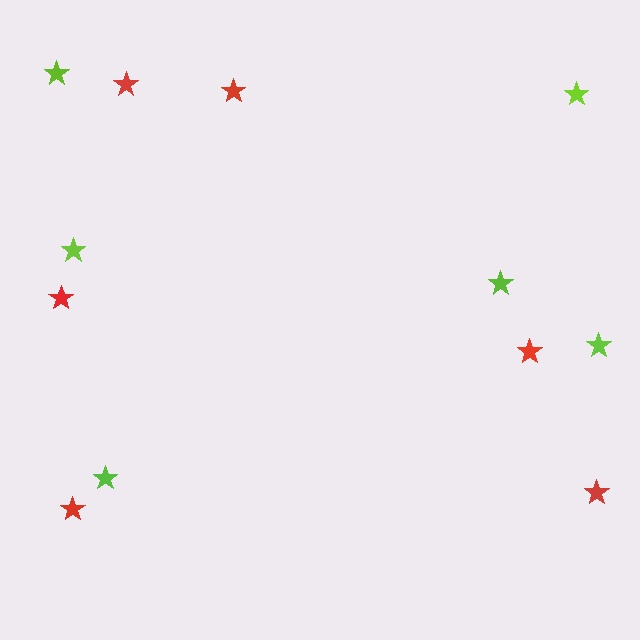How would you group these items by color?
There are 2 groups: one group of lime stars (6) and one group of red stars (6).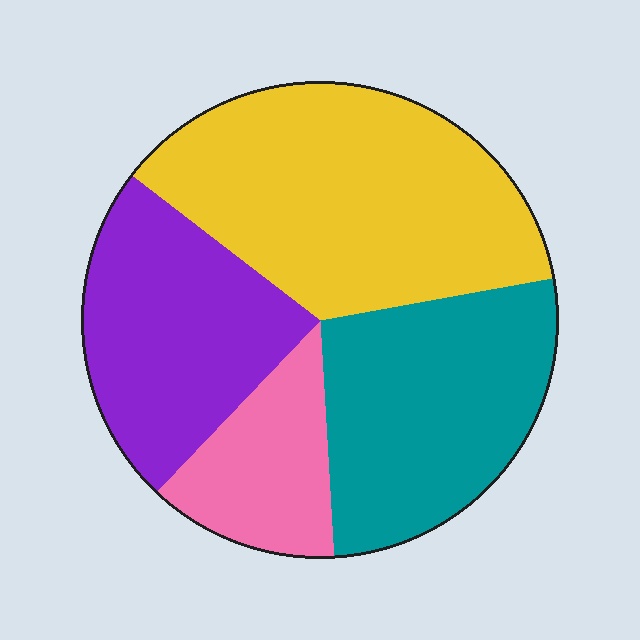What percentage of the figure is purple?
Purple takes up about one quarter (1/4) of the figure.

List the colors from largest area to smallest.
From largest to smallest: yellow, teal, purple, pink.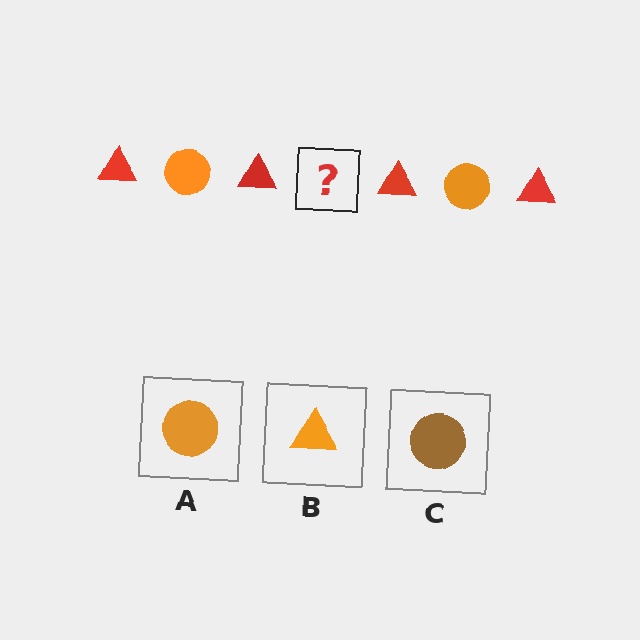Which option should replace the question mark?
Option A.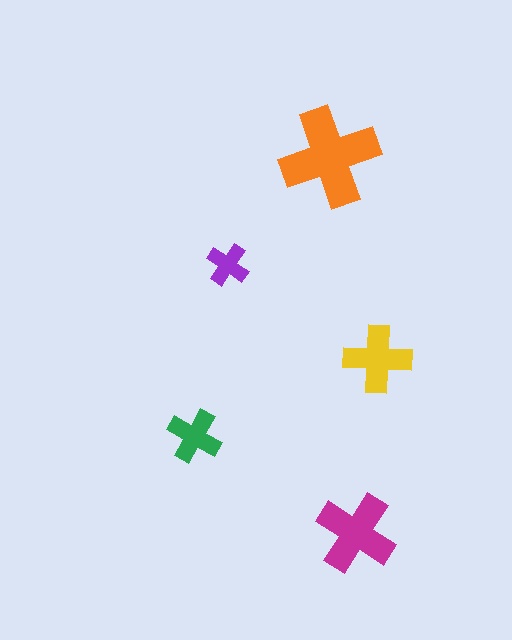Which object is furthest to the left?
The green cross is leftmost.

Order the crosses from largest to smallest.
the orange one, the magenta one, the yellow one, the green one, the purple one.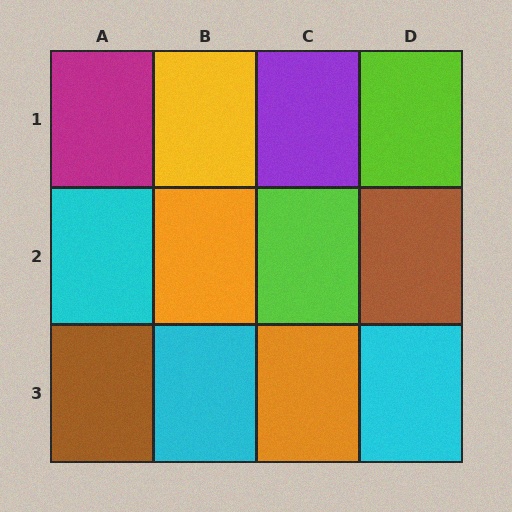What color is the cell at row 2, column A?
Cyan.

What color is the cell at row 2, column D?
Brown.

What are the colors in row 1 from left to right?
Magenta, yellow, purple, lime.